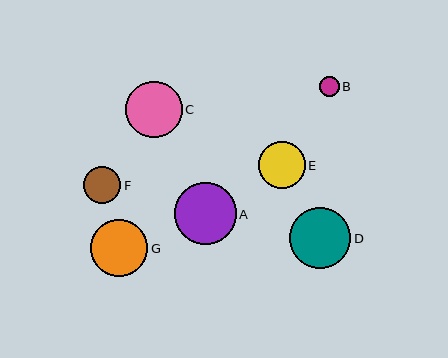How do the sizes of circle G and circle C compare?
Circle G and circle C are approximately the same size.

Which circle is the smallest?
Circle B is the smallest with a size of approximately 20 pixels.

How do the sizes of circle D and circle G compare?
Circle D and circle G are approximately the same size.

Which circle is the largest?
Circle D is the largest with a size of approximately 62 pixels.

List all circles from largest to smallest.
From largest to smallest: D, A, G, C, E, F, B.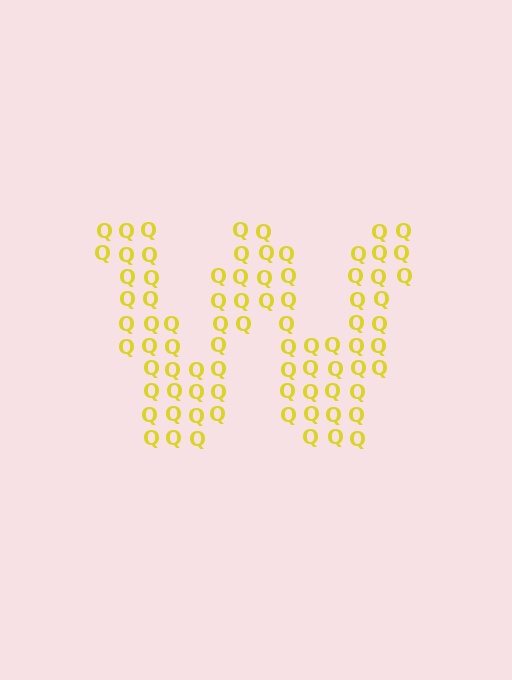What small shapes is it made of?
It is made of small letter Q's.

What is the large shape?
The large shape is the letter W.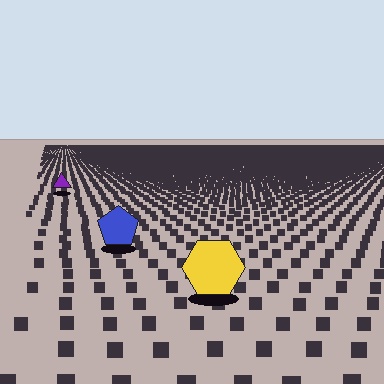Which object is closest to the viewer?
The yellow hexagon is closest. The texture marks near it are larger and more spread out.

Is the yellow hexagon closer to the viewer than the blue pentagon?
Yes. The yellow hexagon is closer — you can tell from the texture gradient: the ground texture is coarser near it.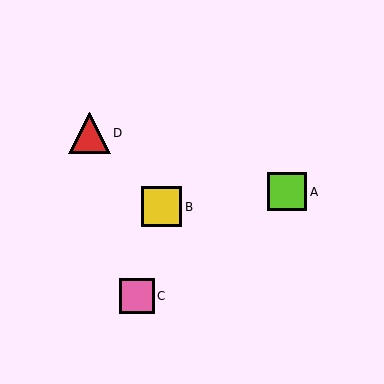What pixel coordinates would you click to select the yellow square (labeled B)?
Click at (162, 207) to select the yellow square B.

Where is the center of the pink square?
The center of the pink square is at (137, 296).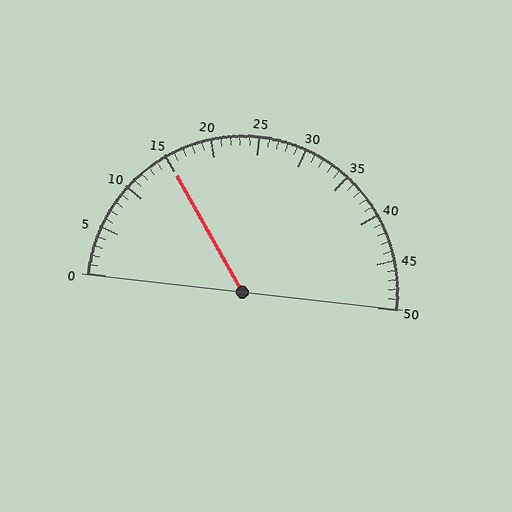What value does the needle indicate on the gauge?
The needle indicates approximately 15.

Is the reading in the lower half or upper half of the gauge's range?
The reading is in the lower half of the range (0 to 50).